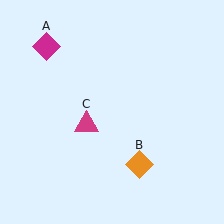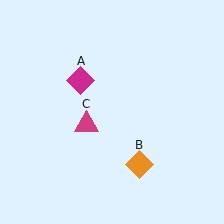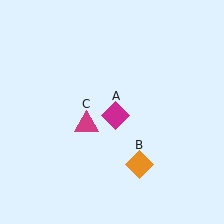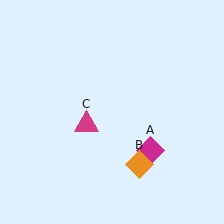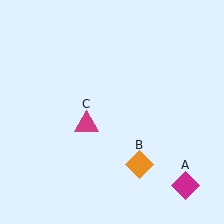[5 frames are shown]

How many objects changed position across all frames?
1 object changed position: magenta diamond (object A).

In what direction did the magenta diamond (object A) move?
The magenta diamond (object A) moved down and to the right.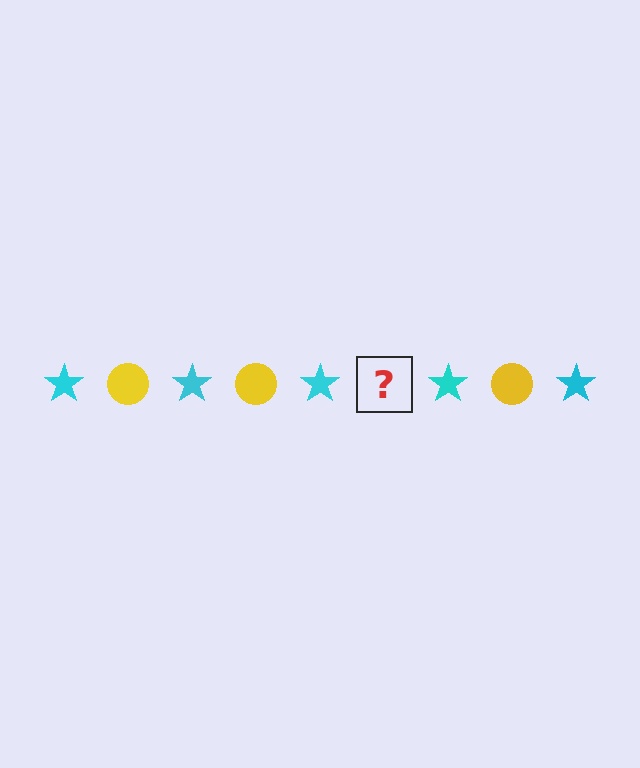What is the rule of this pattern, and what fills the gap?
The rule is that the pattern alternates between cyan star and yellow circle. The gap should be filled with a yellow circle.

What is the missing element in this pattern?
The missing element is a yellow circle.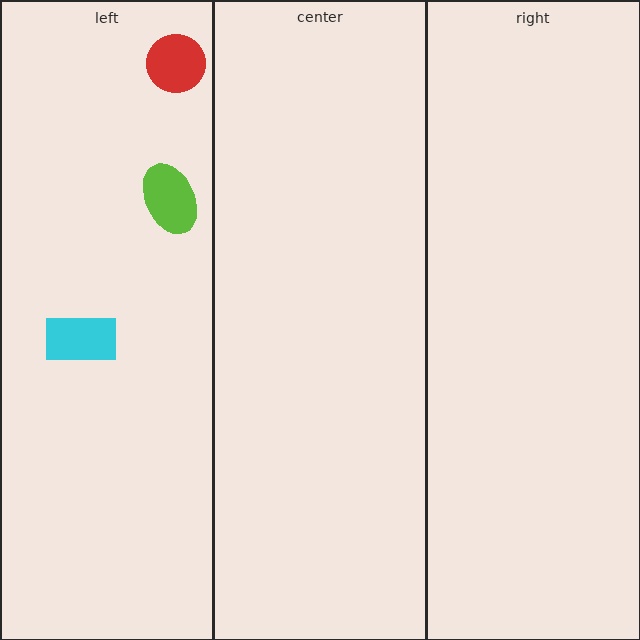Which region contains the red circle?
The left region.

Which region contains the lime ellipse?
The left region.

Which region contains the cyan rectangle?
The left region.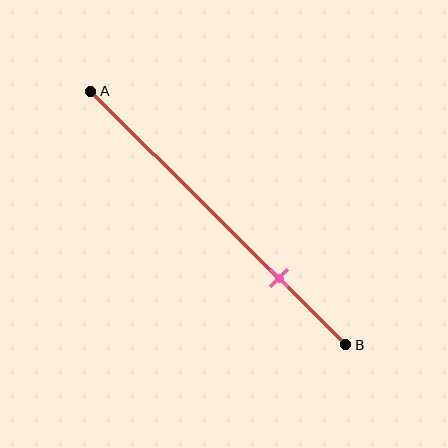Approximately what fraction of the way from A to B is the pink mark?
The pink mark is approximately 75% of the way from A to B.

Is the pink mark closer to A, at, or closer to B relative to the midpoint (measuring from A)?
The pink mark is closer to point B than the midpoint of segment AB.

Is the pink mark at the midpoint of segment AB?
No, the mark is at about 75% from A, not at the 50% midpoint.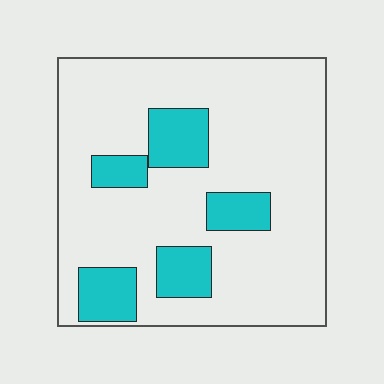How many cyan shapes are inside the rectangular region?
5.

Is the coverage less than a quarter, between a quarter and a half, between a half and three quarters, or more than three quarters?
Less than a quarter.